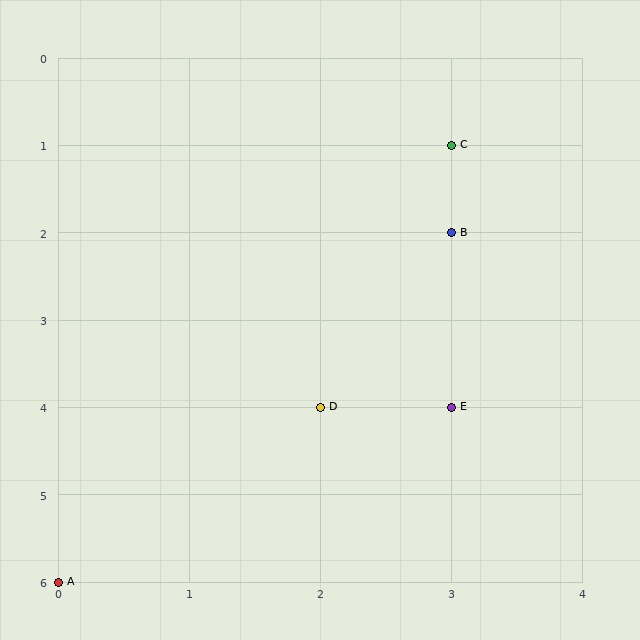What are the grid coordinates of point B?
Point B is at grid coordinates (3, 2).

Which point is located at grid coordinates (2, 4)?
Point D is at (2, 4).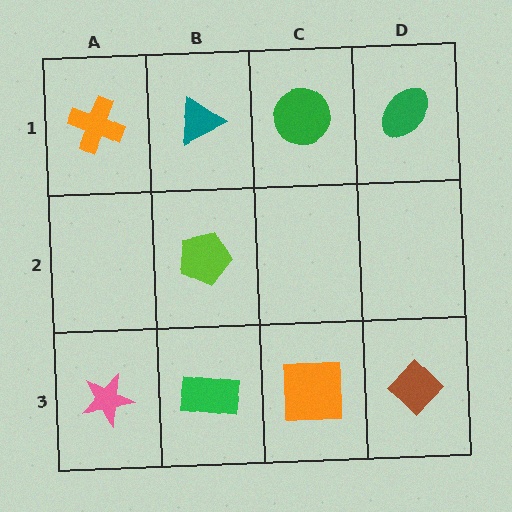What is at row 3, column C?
An orange square.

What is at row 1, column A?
An orange cross.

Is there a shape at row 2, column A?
No, that cell is empty.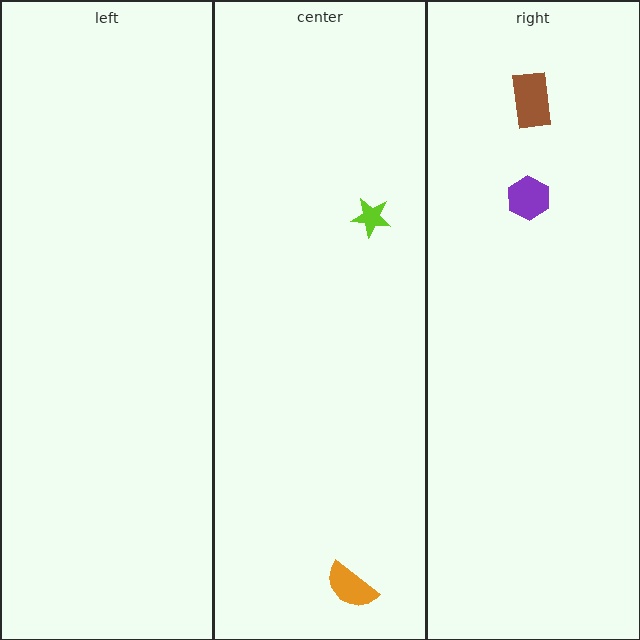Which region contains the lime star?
The center region.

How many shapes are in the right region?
2.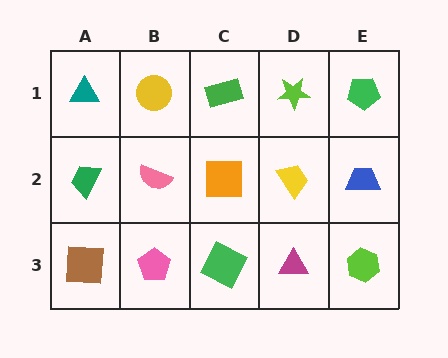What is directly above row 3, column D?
A yellow trapezoid.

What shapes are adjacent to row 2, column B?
A yellow circle (row 1, column B), a pink pentagon (row 3, column B), a green trapezoid (row 2, column A), an orange square (row 2, column C).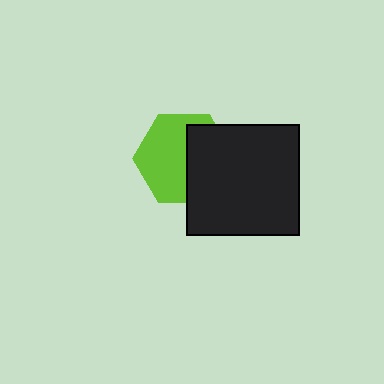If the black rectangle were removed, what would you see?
You would see the complete lime hexagon.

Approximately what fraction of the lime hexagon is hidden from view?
Roughly 44% of the lime hexagon is hidden behind the black rectangle.